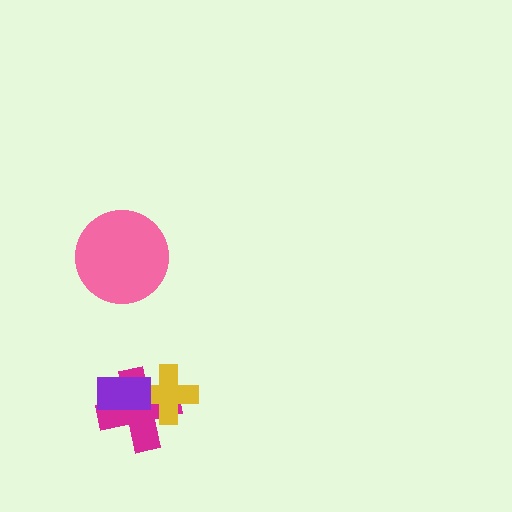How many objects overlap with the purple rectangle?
2 objects overlap with the purple rectangle.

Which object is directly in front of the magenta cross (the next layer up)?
The yellow cross is directly in front of the magenta cross.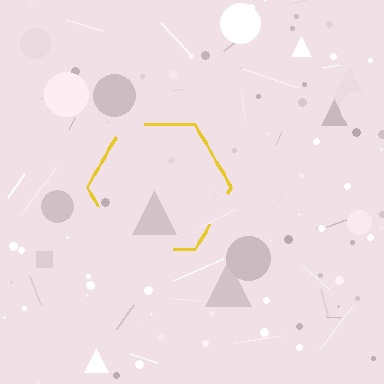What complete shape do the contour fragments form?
The contour fragments form a hexagon.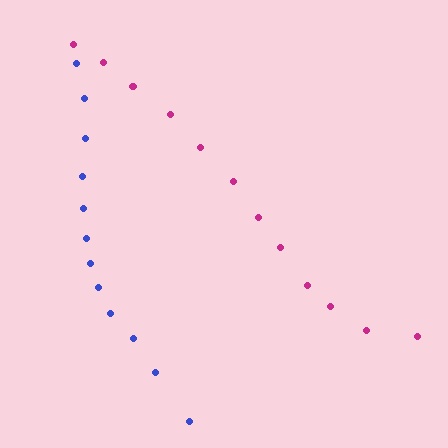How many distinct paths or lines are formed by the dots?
There are 2 distinct paths.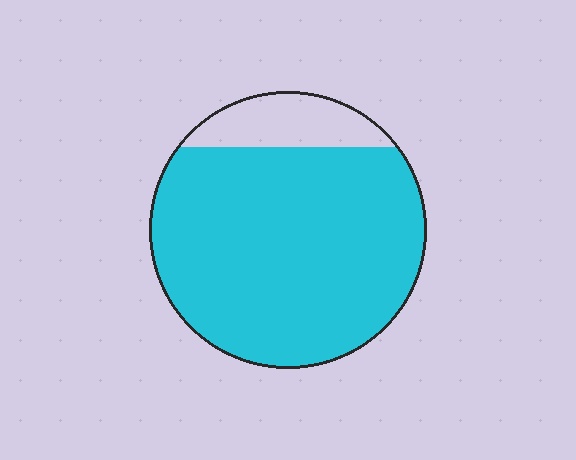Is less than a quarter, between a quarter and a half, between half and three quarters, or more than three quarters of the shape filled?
More than three quarters.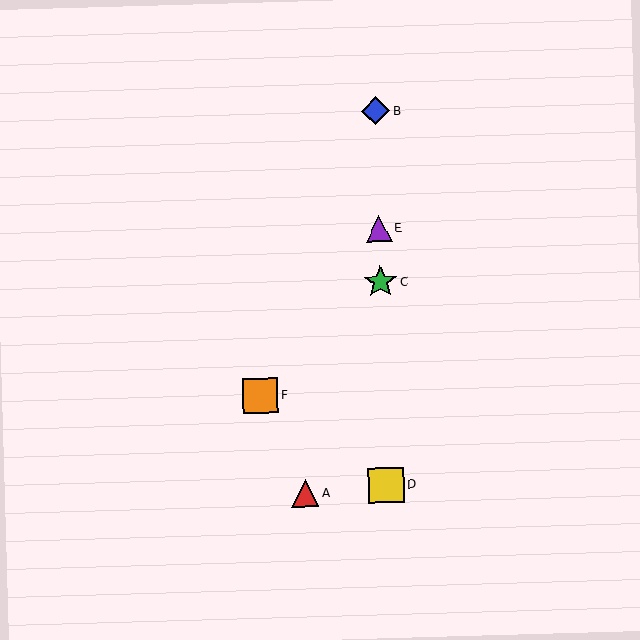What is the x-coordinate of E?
Object E is at x≈379.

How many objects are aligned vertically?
4 objects (B, C, D, E) are aligned vertically.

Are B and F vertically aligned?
No, B is at x≈376 and F is at x≈260.